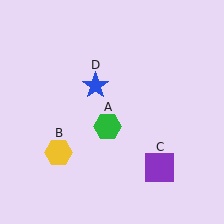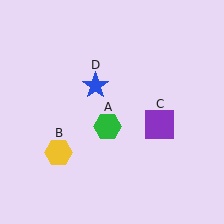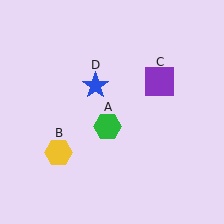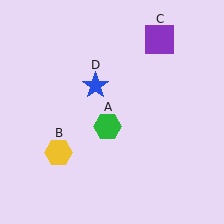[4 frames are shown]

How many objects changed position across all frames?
1 object changed position: purple square (object C).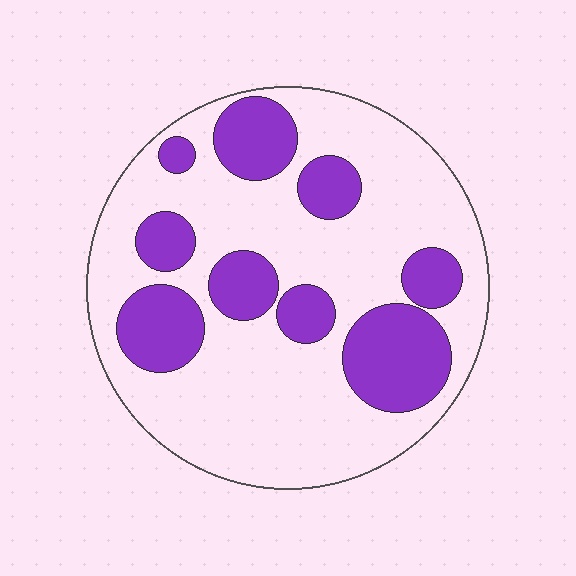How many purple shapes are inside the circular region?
9.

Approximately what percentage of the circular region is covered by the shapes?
Approximately 30%.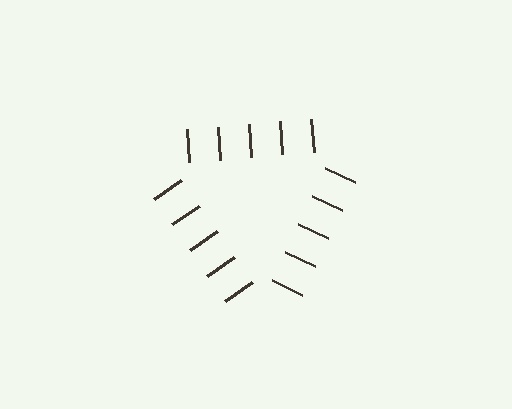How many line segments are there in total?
15 — 5 along each of the 3 edges.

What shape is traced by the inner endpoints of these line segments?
An illusory triangle — the line segments terminate on its edges but no continuous stroke is drawn.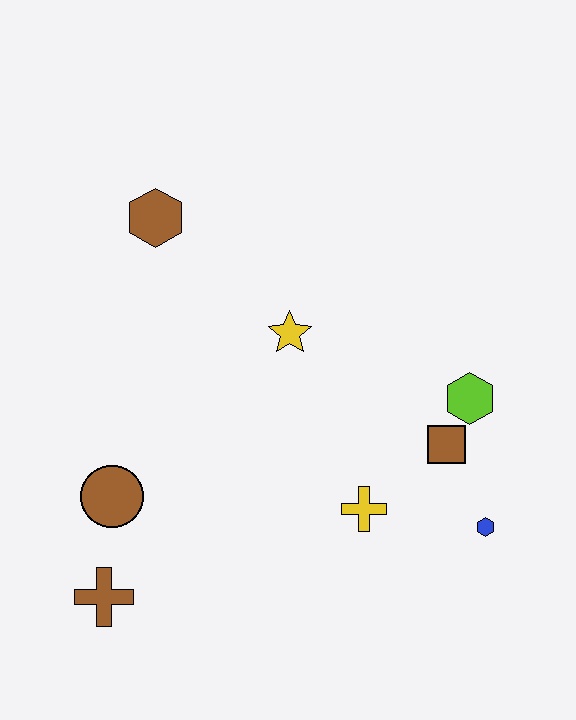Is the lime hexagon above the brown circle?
Yes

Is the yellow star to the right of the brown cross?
Yes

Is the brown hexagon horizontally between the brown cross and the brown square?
Yes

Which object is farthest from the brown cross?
The lime hexagon is farthest from the brown cross.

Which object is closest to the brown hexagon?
The yellow star is closest to the brown hexagon.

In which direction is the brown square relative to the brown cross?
The brown square is to the right of the brown cross.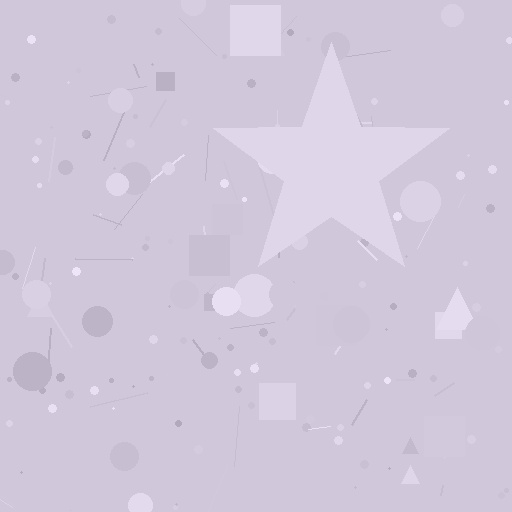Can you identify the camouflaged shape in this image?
The camouflaged shape is a star.